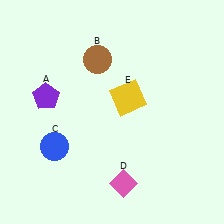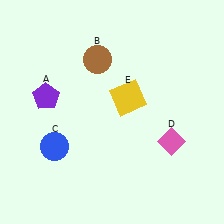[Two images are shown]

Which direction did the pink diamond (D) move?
The pink diamond (D) moved right.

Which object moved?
The pink diamond (D) moved right.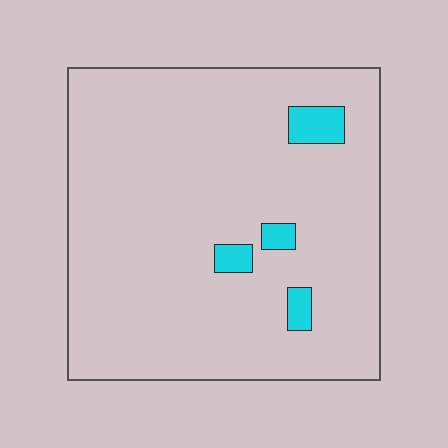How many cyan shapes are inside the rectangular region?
4.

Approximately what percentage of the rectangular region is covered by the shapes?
Approximately 5%.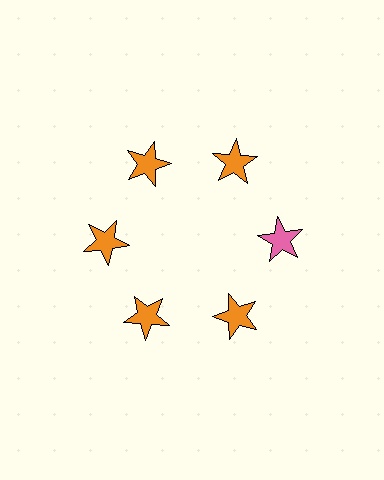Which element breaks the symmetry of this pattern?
The pink star at roughly the 3 o'clock position breaks the symmetry. All other shapes are orange stars.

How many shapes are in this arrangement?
There are 6 shapes arranged in a ring pattern.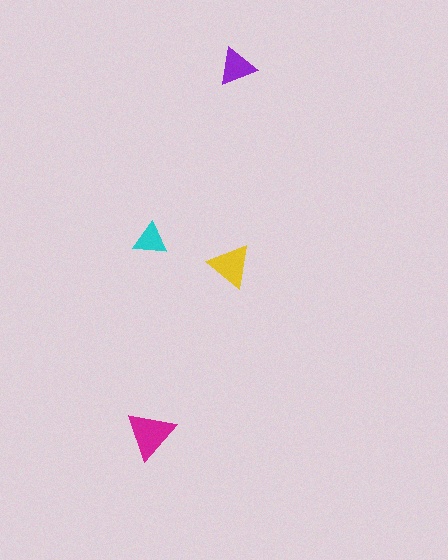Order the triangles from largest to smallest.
the magenta one, the yellow one, the purple one, the cyan one.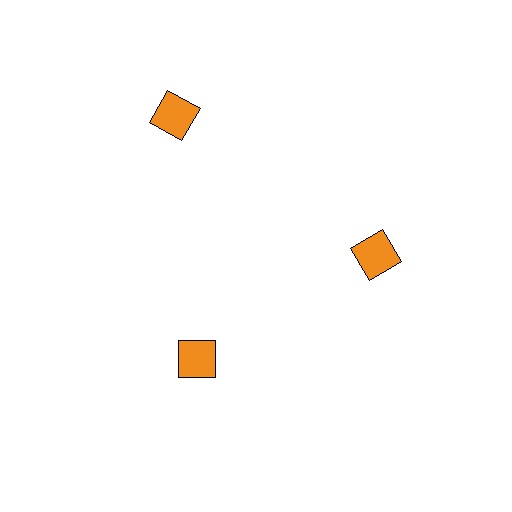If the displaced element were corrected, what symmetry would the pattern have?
It would have 3-fold rotational symmetry — the pattern would map onto itself every 120 degrees.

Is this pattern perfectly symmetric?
No. The 3 orange squares are arranged in a ring, but one element near the 11 o'clock position is pushed outward from the center, breaking the 3-fold rotational symmetry.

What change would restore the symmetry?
The symmetry would be restored by moving it inward, back onto the ring so that all 3 squares sit at equal angles and equal distance from the center.